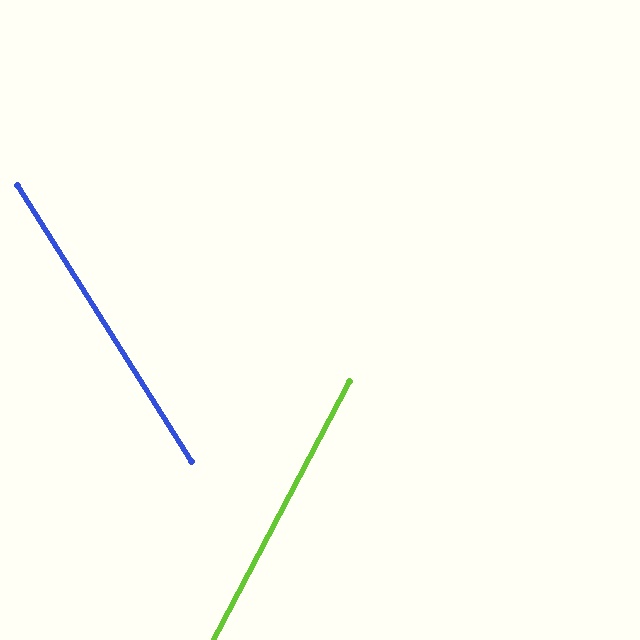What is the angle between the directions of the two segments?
Approximately 60 degrees.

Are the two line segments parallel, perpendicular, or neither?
Neither parallel nor perpendicular — they differ by about 60°.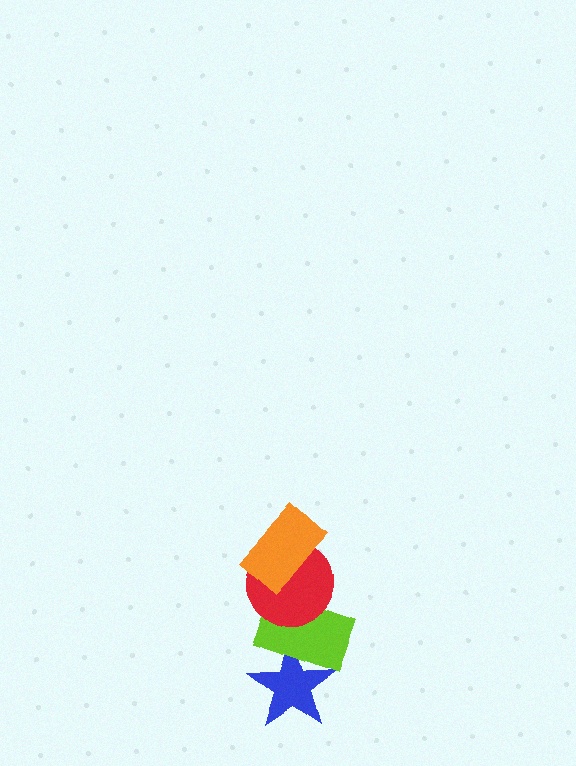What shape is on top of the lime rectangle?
The red circle is on top of the lime rectangle.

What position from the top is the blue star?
The blue star is 4th from the top.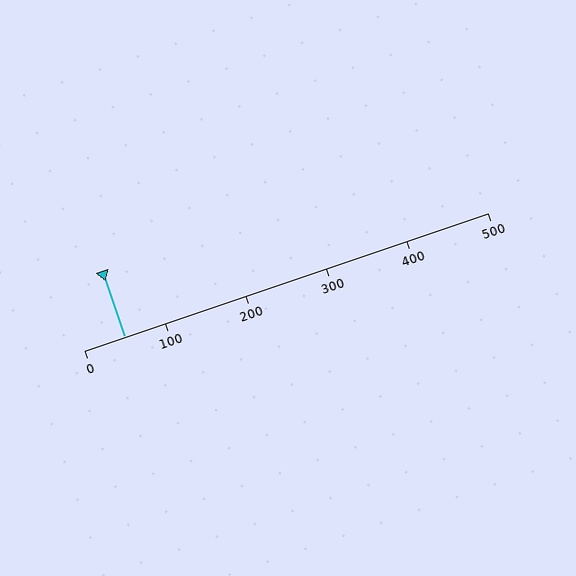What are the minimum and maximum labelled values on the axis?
The axis runs from 0 to 500.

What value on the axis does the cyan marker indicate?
The marker indicates approximately 50.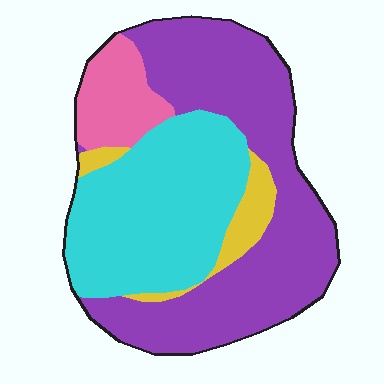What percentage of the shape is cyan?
Cyan takes up about one third (1/3) of the shape.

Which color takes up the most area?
Purple, at roughly 50%.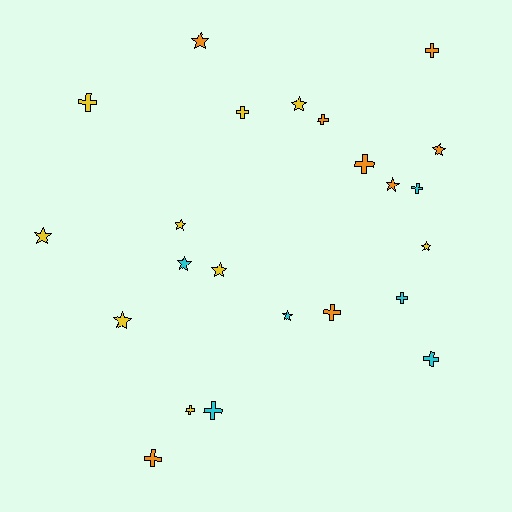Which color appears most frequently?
Yellow, with 9 objects.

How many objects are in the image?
There are 23 objects.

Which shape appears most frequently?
Cross, with 12 objects.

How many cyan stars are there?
There are 2 cyan stars.